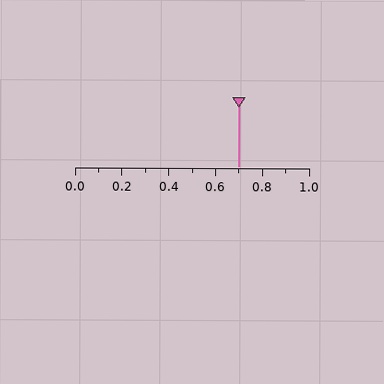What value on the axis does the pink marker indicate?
The marker indicates approximately 0.7.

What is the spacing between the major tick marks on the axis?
The major ticks are spaced 0.2 apart.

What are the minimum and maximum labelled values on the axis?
The axis runs from 0.0 to 1.0.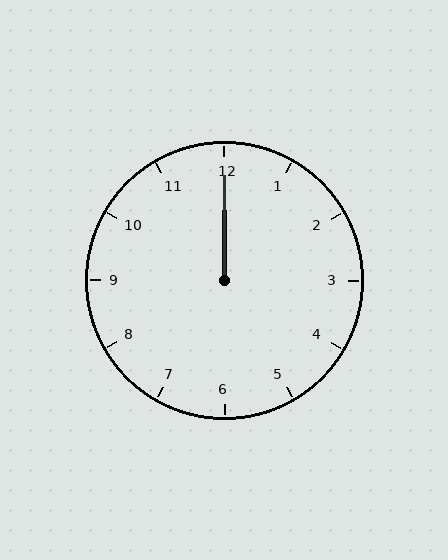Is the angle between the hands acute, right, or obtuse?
It is acute.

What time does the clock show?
12:00.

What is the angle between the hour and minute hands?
Approximately 0 degrees.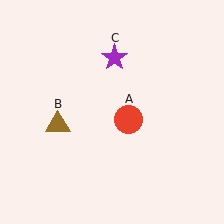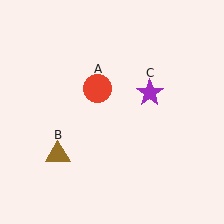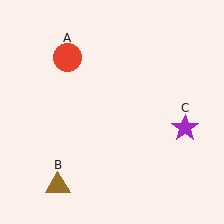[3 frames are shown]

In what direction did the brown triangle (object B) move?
The brown triangle (object B) moved down.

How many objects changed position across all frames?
3 objects changed position: red circle (object A), brown triangle (object B), purple star (object C).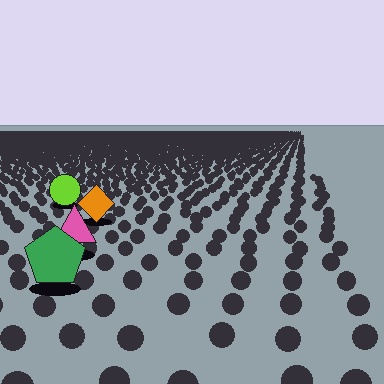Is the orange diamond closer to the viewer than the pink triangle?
No. The pink triangle is closer — you can tell from the texture gradient: the ground texture is coarser near it.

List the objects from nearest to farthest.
From nearest to farthest: the green pentagon, the pink triangle, the orange diamond, the lime circle.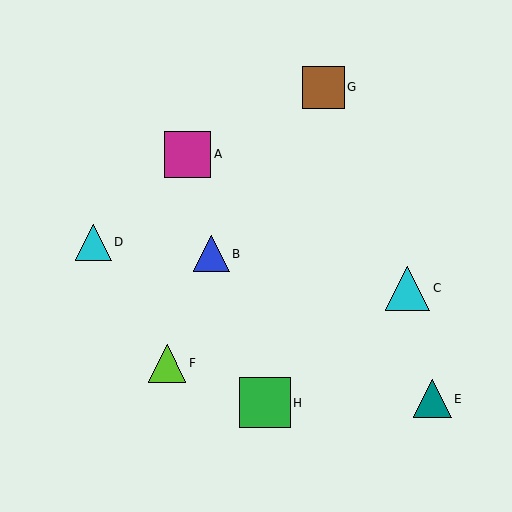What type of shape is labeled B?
Shape B is a blue triangle.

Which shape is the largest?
The green square (labeled H) is the largest.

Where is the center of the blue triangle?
The center of the blue triangle is at (211, 254).